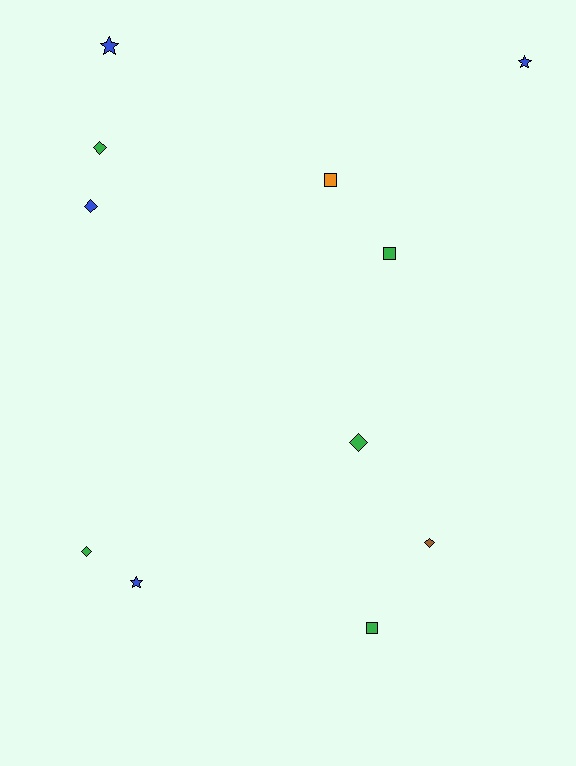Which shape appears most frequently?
Diamond, with 5 objects.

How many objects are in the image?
There are 11 objects.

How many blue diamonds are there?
There is 1 blue diamond.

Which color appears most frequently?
Green, with 5 objects.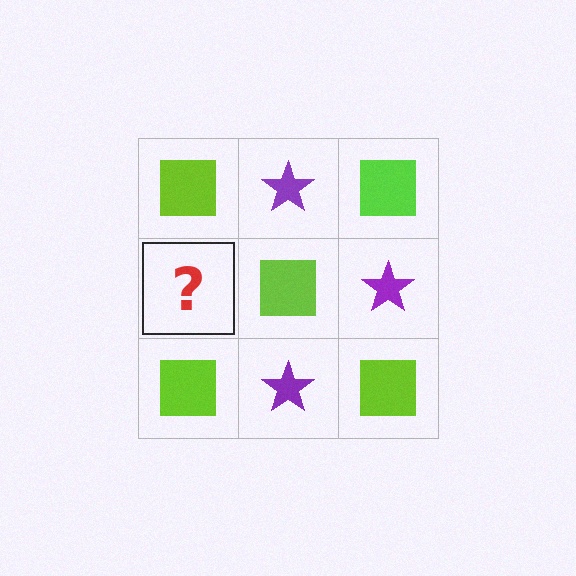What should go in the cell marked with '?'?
The missing cell should contain a purple star.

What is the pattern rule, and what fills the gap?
The rule is that it alternates lime square and purple star in a checkerboard pattern. The gap should be filled with a purple star.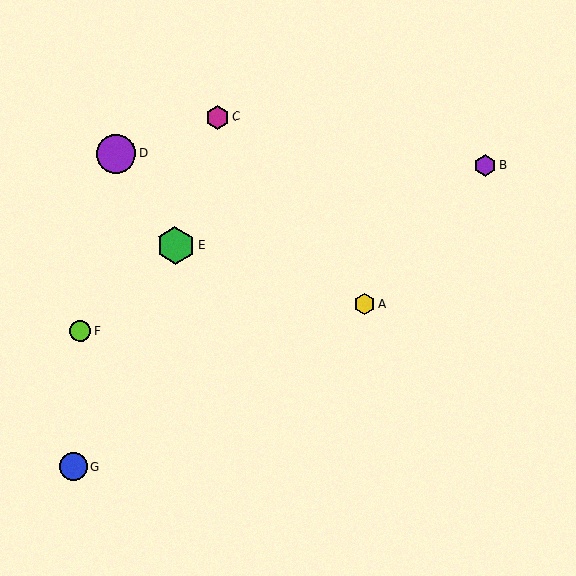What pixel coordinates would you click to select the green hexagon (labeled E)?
Click at (175, 246) to select the green hexagon E.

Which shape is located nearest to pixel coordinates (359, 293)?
The yellow hexagon (labeled A) at (364, 304) is nearest to that location.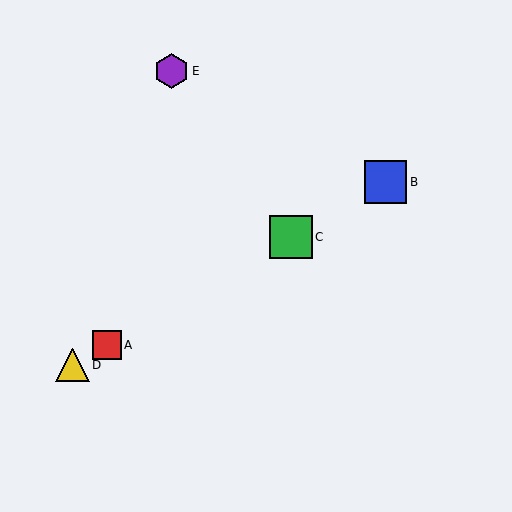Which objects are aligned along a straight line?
Objects A, B, C, D are aligned along a straight line.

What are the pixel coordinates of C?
Object C is at (291, 237).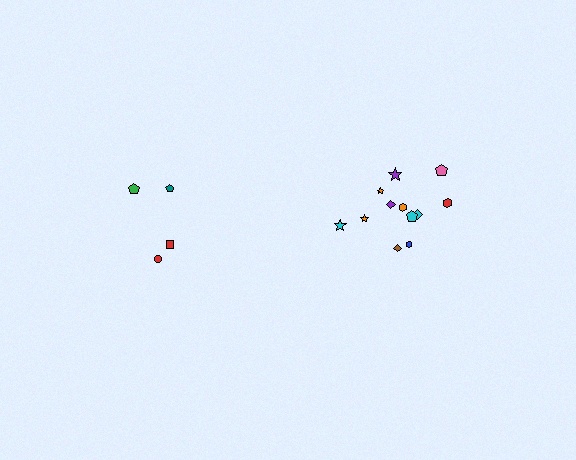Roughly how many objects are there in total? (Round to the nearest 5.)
Roughly 15 objects in total.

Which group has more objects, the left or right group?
The right group.